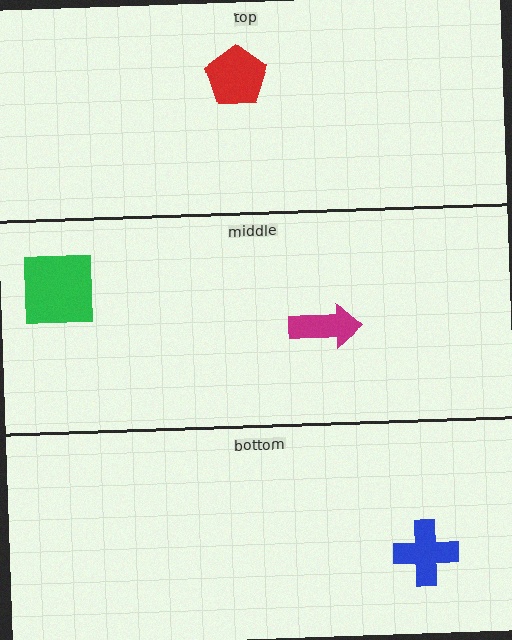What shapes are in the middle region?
The magenta arrow, the green square.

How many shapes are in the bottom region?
1.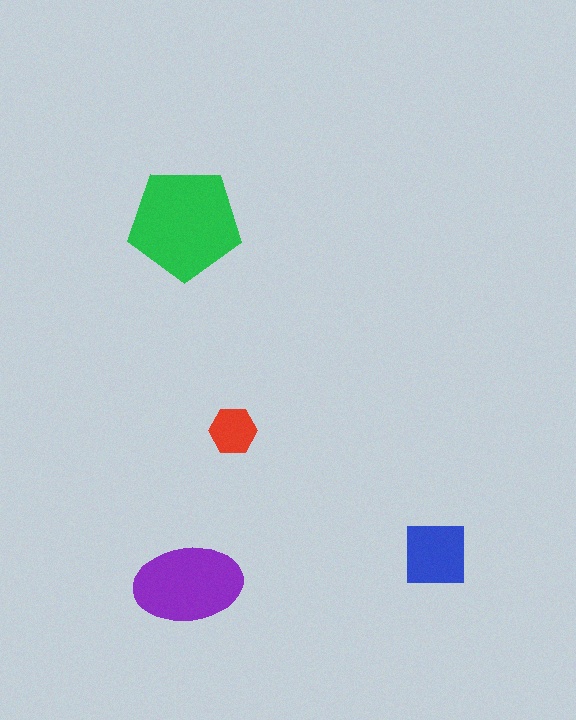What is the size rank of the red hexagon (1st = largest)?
4th.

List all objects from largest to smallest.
The green pentagon, the purple ellipse, the blue square, the red hexagon.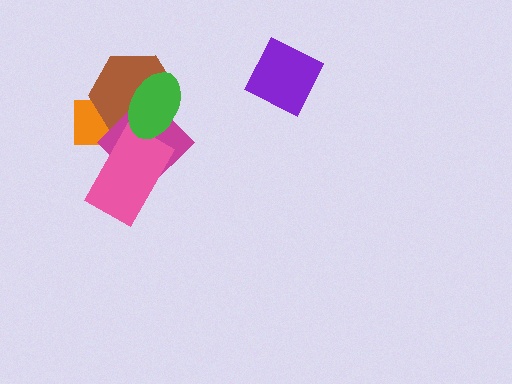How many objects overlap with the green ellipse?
3 objects overlap with the green ellipse.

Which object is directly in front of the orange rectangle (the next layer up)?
The brown hexagon is directly in front of the orange rectangle.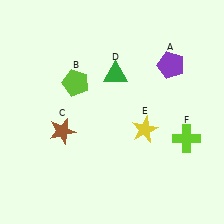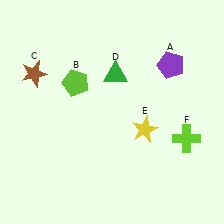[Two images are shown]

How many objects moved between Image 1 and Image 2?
1 object moved between the two images.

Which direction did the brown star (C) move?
The brown star (C) moved up.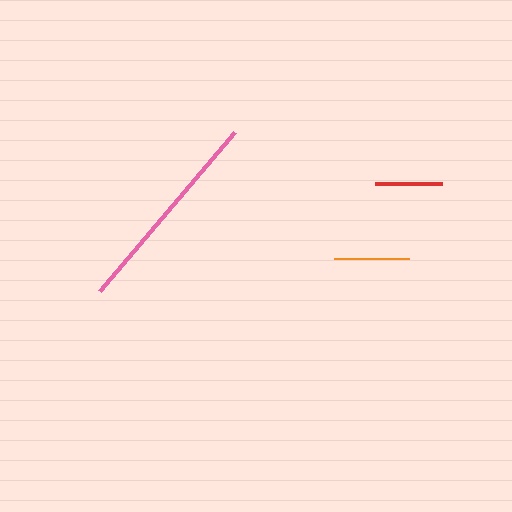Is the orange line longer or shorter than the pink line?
The pink line is longer than the orange line.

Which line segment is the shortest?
The red line is the shortest at approximately 68 pixels.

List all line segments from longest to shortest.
From longest to shortest: pink, orange, red.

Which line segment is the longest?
The pink line is the longest at approximately 209 pixels.